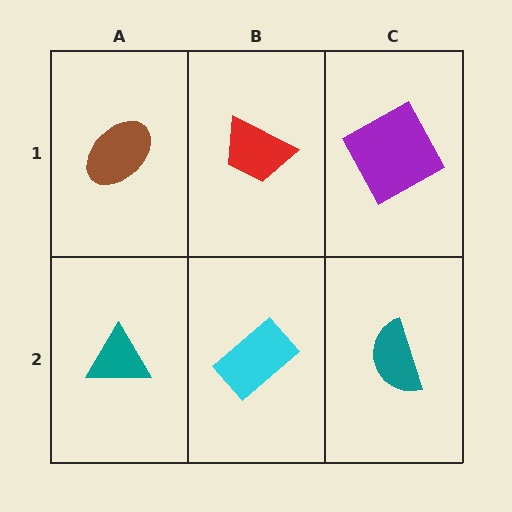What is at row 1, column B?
A red trapezoid.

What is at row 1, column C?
A purple square.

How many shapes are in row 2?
3 shapes.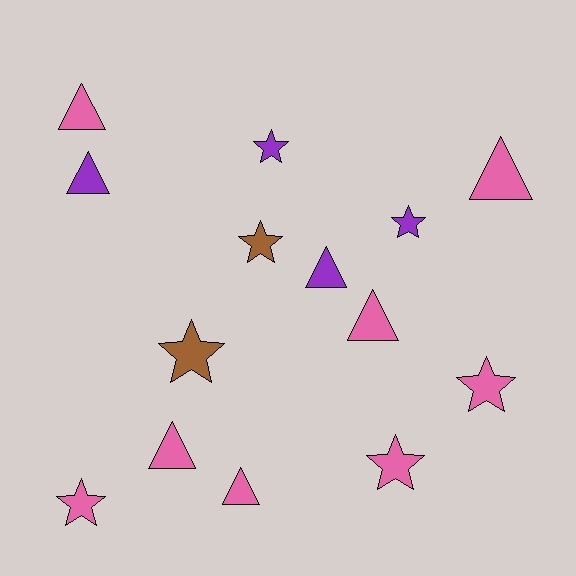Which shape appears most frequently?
Star, with 7 objects.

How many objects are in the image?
There are 14 objects.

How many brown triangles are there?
There are no brown triangles.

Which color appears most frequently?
Pink, with 8 objects.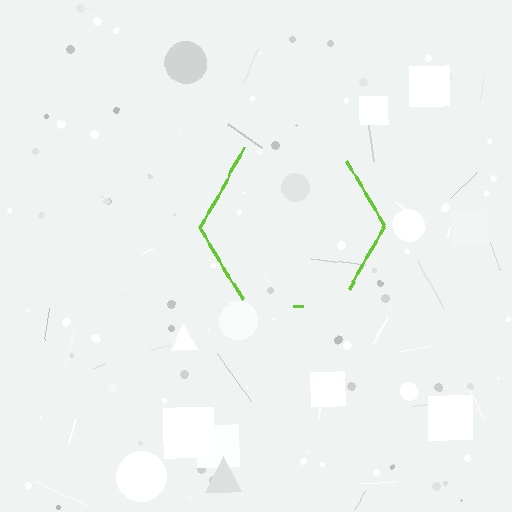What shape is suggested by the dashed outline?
The dashed outline suggests a hexagon.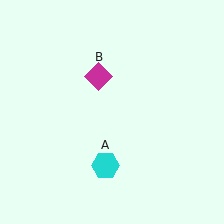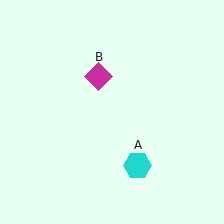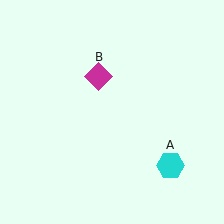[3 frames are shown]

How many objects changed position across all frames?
1 object changed position: cyan hexagon (object A).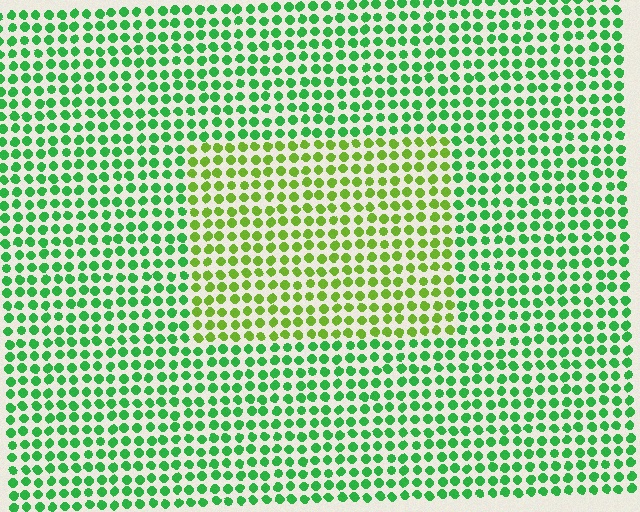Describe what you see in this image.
The image is filled with small green elements in a uniform arrangement. A rectangle-shaped region is visible where the elements are tinted to a slightly different hue, forming a subtle color boundary.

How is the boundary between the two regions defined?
The boundary is defined purely by a slight shift in hue (about 39 degrees). Spacing, size, and orientation are identical on both sides.